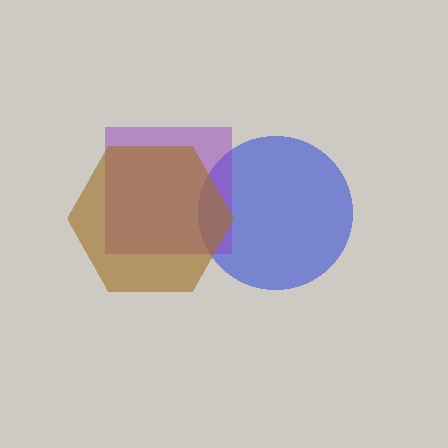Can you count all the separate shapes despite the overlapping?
Yes, there are 3 separate shapes.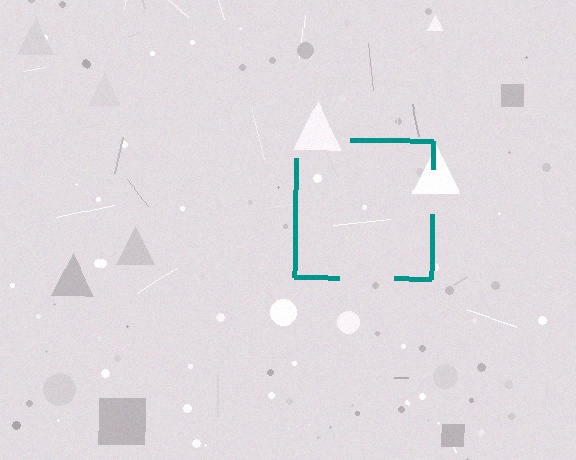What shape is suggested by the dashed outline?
The dashed outline suggests a square.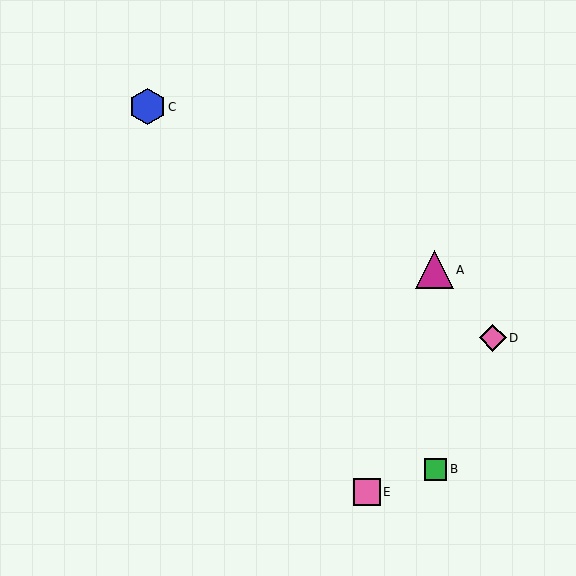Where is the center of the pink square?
The center of the pink square is at (367, 492).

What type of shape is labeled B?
Shape B is a green square.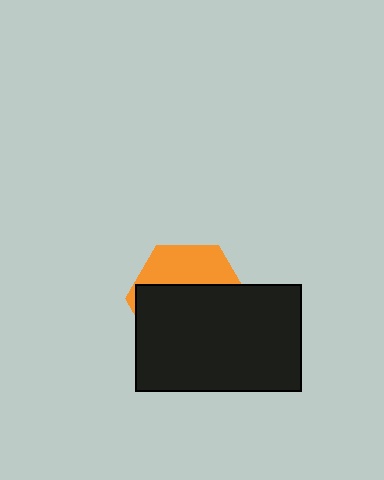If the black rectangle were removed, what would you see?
You would see the complete orange hexagon.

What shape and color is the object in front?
The object in front is a black rectangle.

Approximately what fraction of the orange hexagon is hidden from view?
Roughly 66% of the orange hexagon is hidden behind the black rectangle.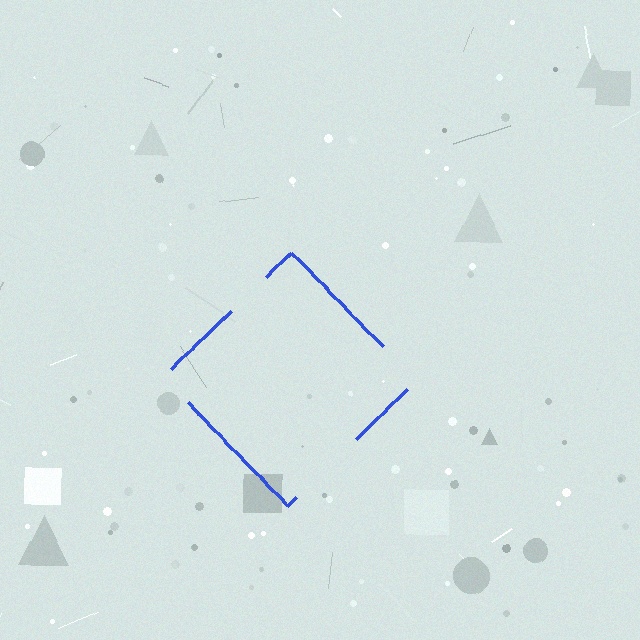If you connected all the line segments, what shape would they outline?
They would outline a diamond.